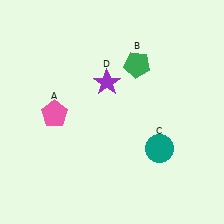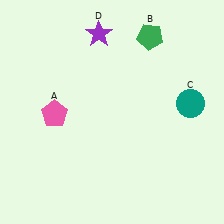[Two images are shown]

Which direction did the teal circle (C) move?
The teal circle (C) moved up.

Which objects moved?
The objects that moved are: the green pentagon (B), the teal circle (C), the purple star (D).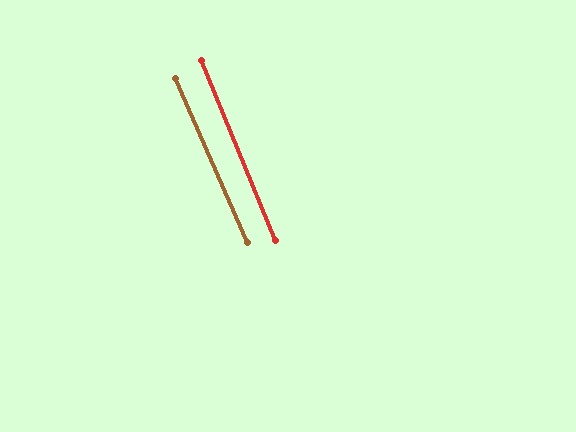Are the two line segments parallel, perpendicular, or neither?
Parallel — their directions differ by only 1.0°.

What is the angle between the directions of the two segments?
Approximately 1 degree.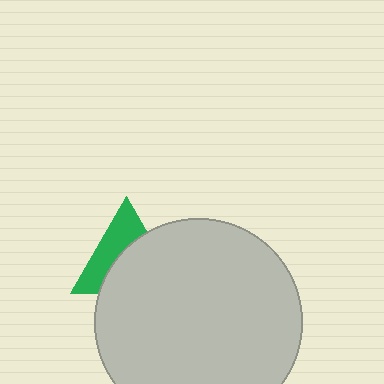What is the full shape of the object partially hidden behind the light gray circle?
The partially hidden object is a green triangle.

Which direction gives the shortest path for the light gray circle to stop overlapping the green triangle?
Moving toward the lower-right gives the shortest separation.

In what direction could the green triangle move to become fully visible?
The green triangle could move toward the upper-left. That would shift it out from behind the light gray circle entirely.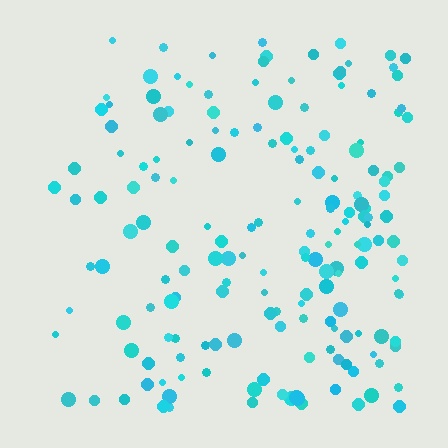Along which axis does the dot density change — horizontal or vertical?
Horizontal.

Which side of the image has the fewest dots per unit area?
The left.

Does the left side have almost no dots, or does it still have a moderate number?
Still a moderate number, just noticeably fewer than the right.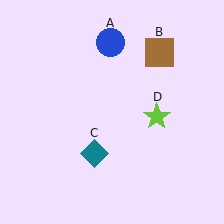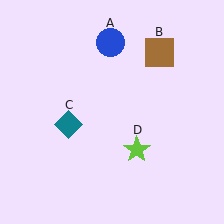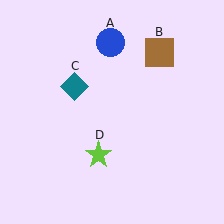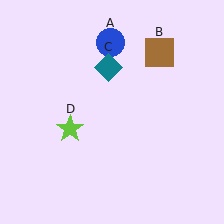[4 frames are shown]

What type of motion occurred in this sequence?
The teal diamond (object C), lime star (object D) rotated clockwise around the center of the scene.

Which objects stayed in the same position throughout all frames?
Blue circle (object A) and brown square (object B) remained stationary.